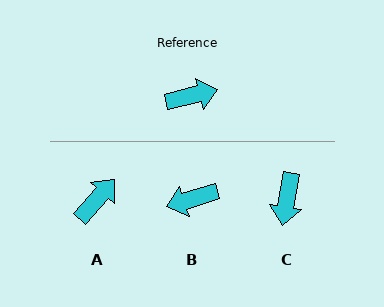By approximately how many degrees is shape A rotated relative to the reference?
Approximately 35 degrees counter-clockwise.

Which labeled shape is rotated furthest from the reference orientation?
B, about 177 degrees away.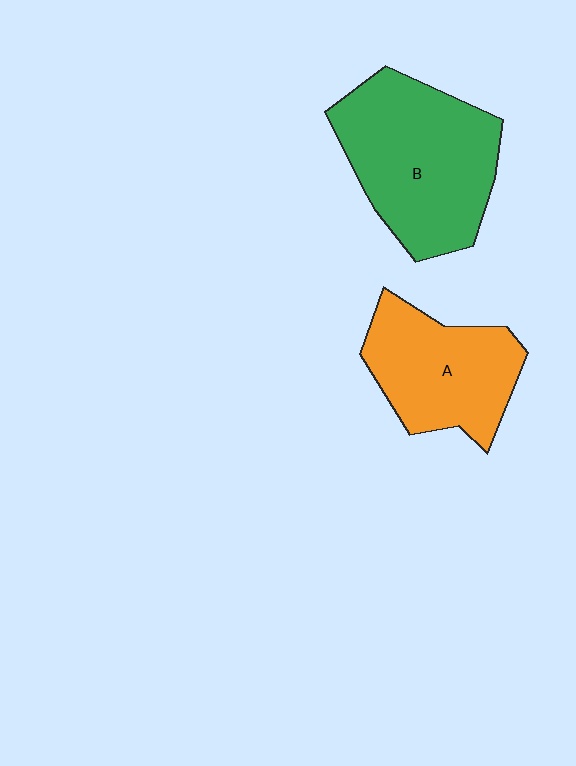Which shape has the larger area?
Shape B (green).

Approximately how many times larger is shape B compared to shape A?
Approximately 1.4 times.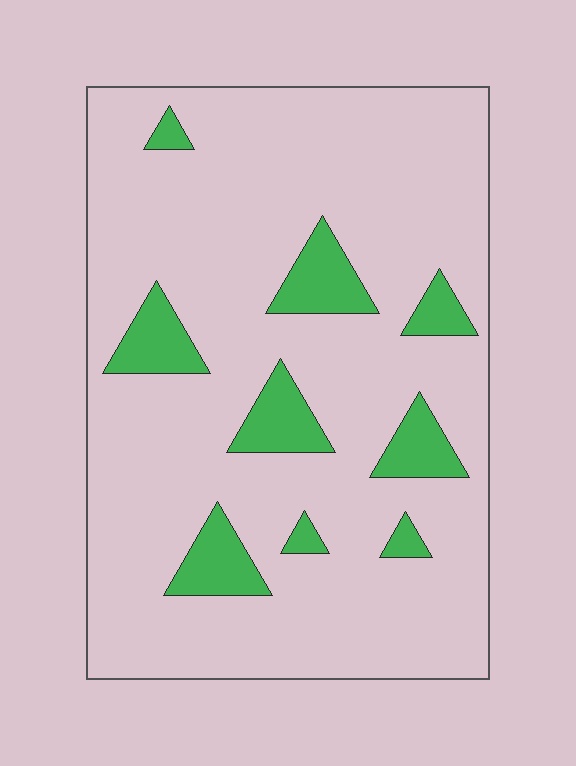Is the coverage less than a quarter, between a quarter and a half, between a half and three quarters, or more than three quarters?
Less than a quarter.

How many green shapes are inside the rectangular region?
9.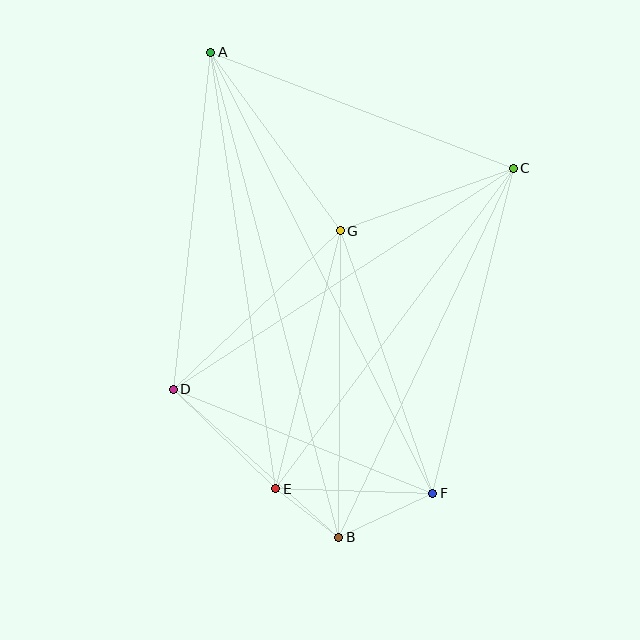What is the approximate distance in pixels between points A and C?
The distance between A and C is approximately 324 pixels.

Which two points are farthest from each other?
Points A and B are farthest from each other.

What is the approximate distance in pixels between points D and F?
The distance between D and F is approximately 280 pixels.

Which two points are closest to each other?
Points B and E are closest to each other.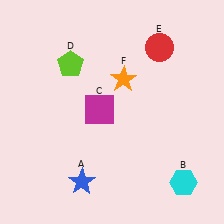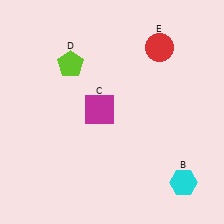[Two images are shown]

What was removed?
The orange star (F), the blue star (A) were removed in Image 2.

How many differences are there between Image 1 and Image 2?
There are 2 differences between the two images.